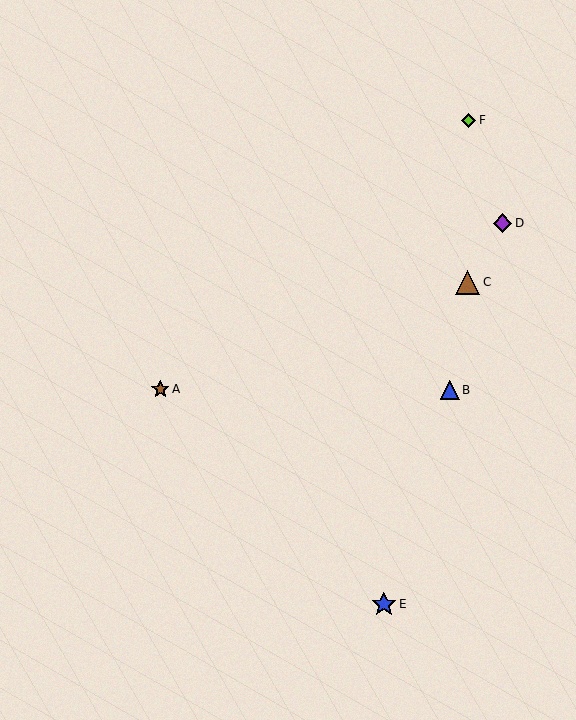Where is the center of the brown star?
The center of the brown star is at (160, 389).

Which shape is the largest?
The blue star (labeled E) is the largest.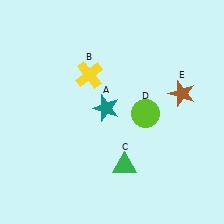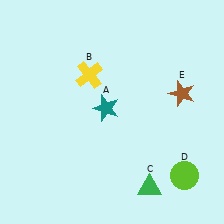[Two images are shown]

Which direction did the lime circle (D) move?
The lime circle (D) moved down.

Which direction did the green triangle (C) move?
The green triangle (C) moved right.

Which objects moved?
The objects that moved are: the green triangle (C), the lime circle (D).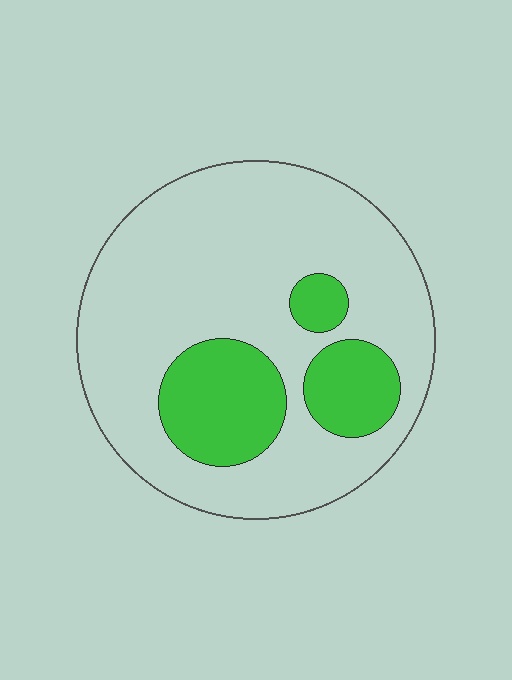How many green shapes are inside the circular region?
3.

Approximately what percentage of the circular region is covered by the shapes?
Approximately 25%.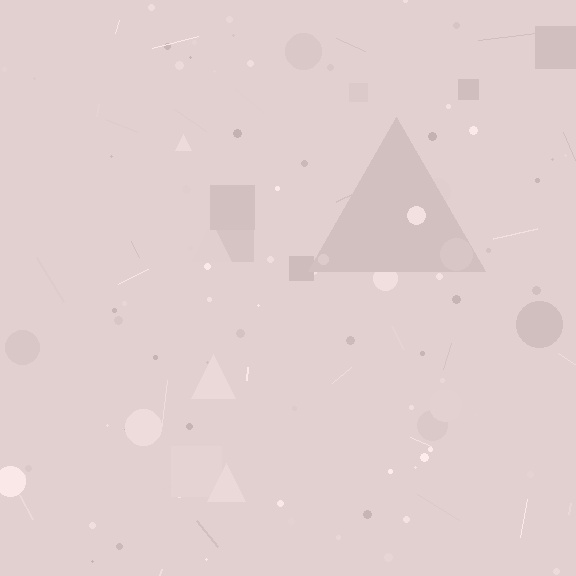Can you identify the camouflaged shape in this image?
The camouflaged shape is a triangle.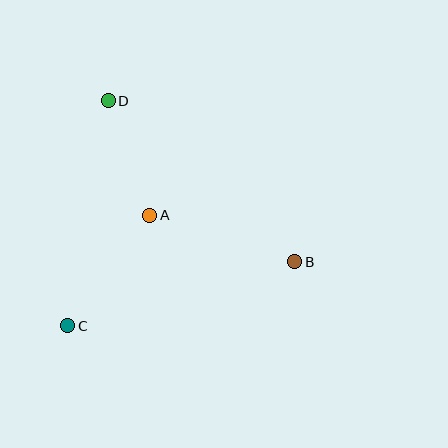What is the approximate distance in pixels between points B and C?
The distance between B and C is approximately 236 pixels.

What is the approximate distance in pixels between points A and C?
The distance between A and C is approximately 138 pixels.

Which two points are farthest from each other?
Points B and D are farthest from each other.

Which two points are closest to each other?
Points A and D are closest to each other.